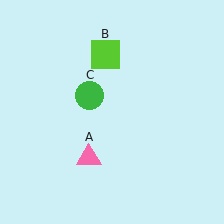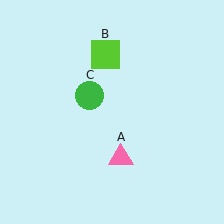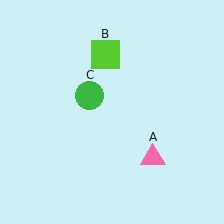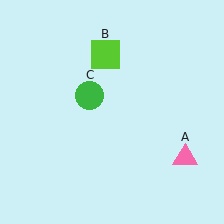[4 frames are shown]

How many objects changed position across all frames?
1 object changed position: pink triangle (object A).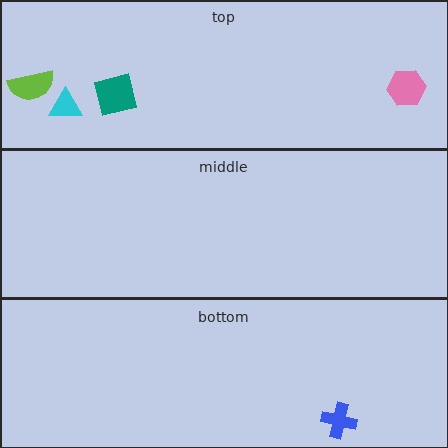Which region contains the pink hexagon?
The top region.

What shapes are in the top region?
The lime semicircle, the pink hexagon, the teal square, the cyan triangle.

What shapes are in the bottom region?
The blue cross.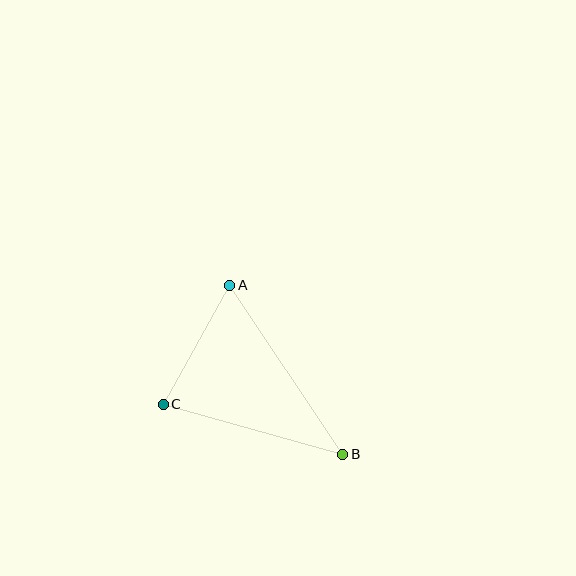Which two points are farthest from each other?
Points A and B are farthest from each other.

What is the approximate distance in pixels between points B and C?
The distance between B and C is approximately 186 pixels.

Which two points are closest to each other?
Points A and C are closest to each other.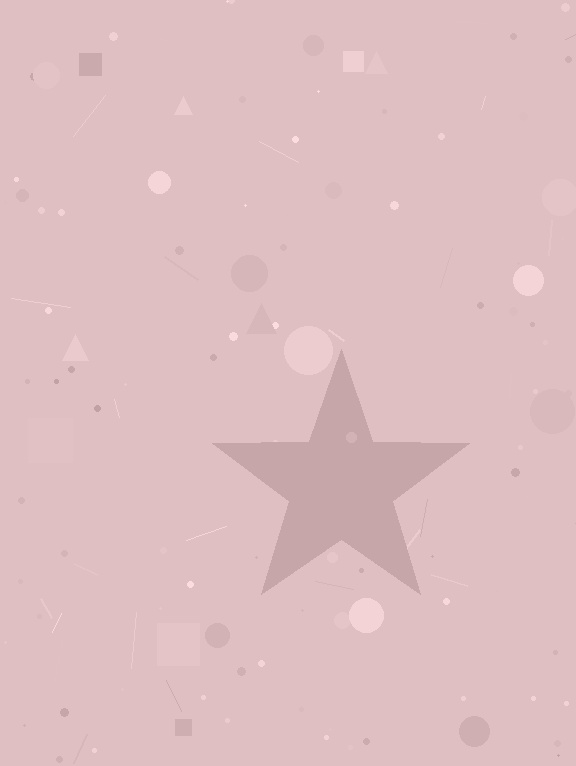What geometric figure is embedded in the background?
A star is embedded in the background.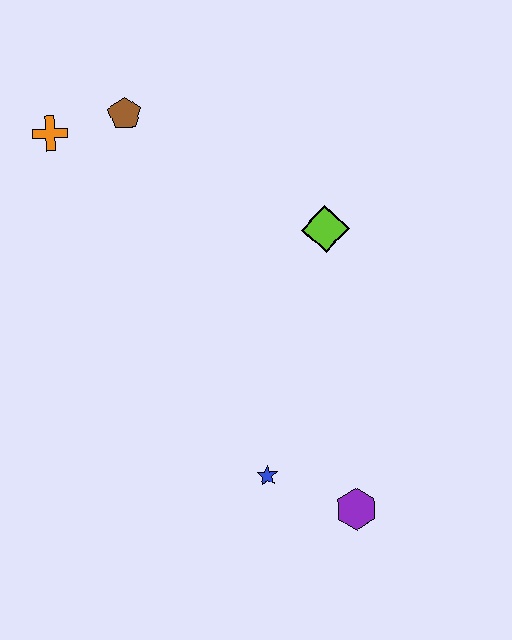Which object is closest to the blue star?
The purple hexagon is closest to the blue star.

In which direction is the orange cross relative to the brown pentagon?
The orange cross is to the left of the brown pentagon.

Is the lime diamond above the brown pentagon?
No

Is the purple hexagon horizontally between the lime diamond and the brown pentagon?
No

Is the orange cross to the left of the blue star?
Yes